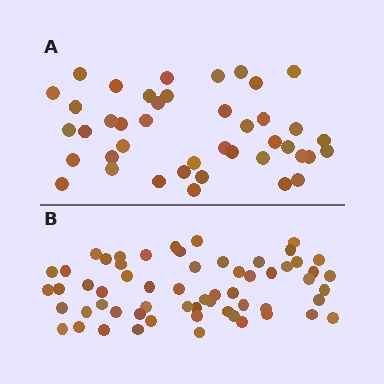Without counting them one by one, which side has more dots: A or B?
Region B (the bottom region) has more dots.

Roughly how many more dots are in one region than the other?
Region B has approximately 20 more dots than region A.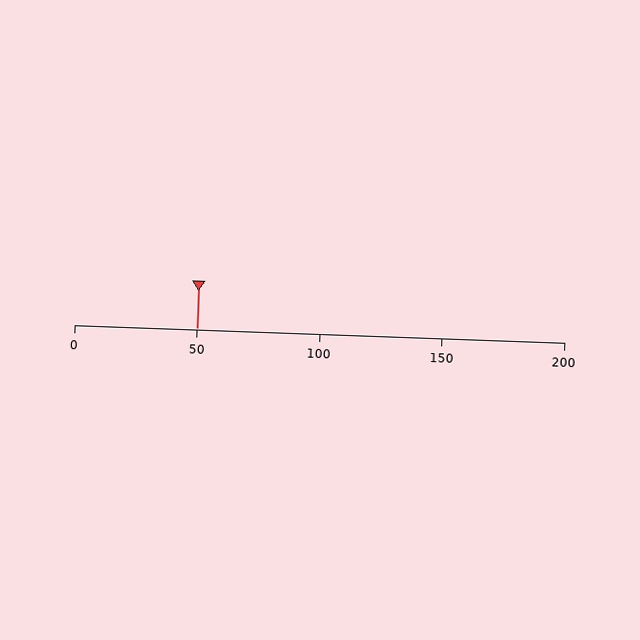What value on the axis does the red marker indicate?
The marker indicates approximately 50.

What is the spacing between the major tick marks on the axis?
The major ticks are spaced 50 apart.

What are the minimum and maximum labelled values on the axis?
The axis runs from 0 to 200.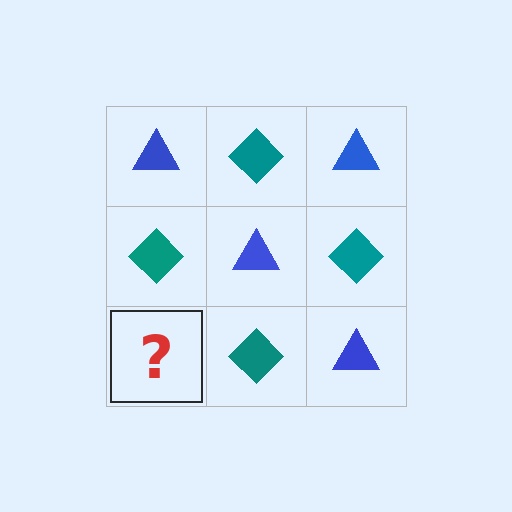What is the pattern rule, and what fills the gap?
The rule is that it alternates blue triangle and teal diamond in a checkerboard pattern. The gap should be filled with a blue triangle.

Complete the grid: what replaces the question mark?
The question mark should be replaced with a blue triangle.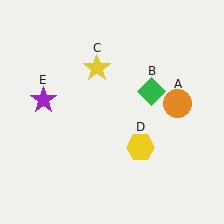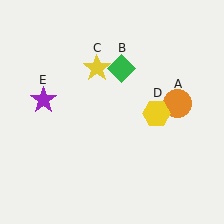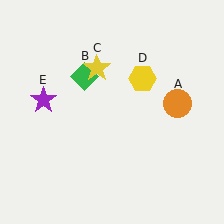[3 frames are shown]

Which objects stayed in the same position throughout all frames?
Orange circle (object A) and yellow star (object C) and purple star (object E) remained stationary.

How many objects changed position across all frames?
2 objects changed position: green diamond (object B), yellow hexagon (object D).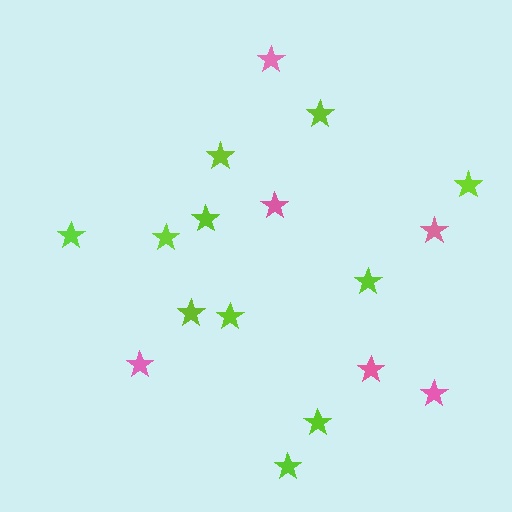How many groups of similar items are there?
There are 2 groups: one group of lime stars (11) and one group of pink stars (6).